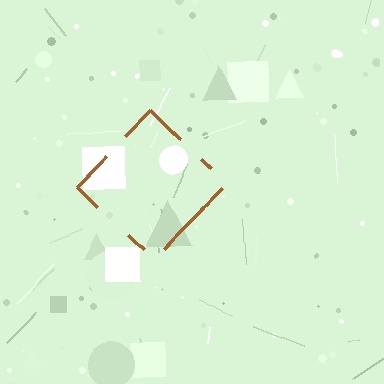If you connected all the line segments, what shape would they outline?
They would outline a diamond.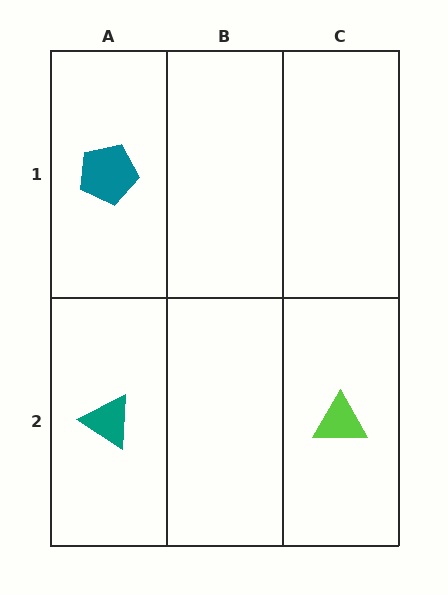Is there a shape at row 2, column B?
No, that cell is empty.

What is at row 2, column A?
A teal triangle.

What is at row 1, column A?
A teal pentagon.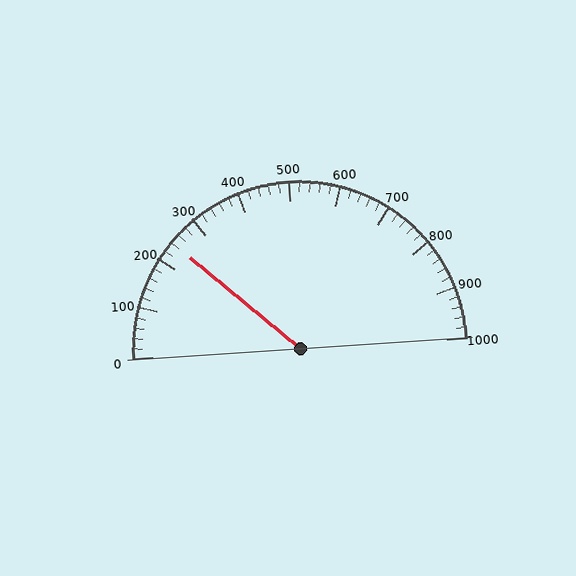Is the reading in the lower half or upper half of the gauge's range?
The reading is in the lower half of the range (0 to 1000).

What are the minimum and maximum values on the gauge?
The gauge ranges from 0 to 1000.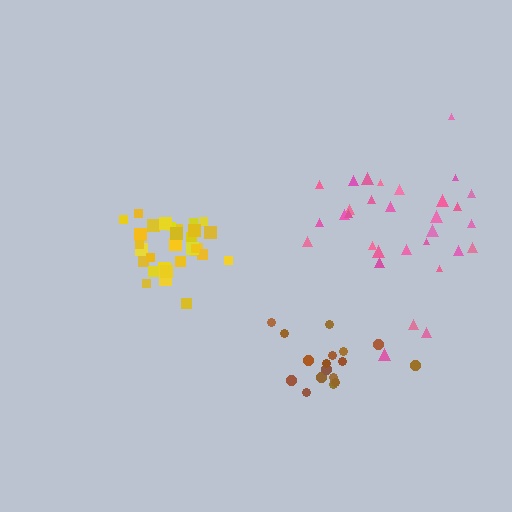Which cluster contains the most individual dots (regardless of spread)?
Pink (31).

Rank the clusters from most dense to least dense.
yellow, brown, pink.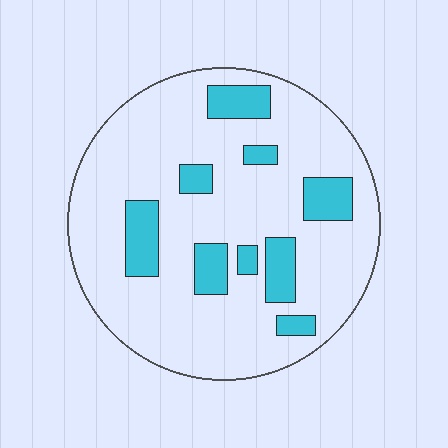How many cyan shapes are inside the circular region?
9.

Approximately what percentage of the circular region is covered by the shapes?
Approximately 20%.